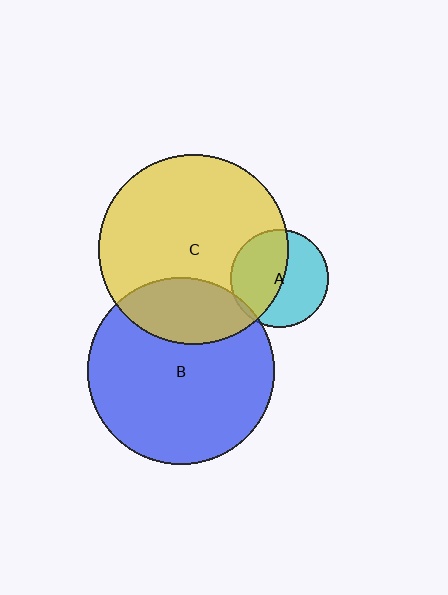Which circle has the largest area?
Circle C (yellow).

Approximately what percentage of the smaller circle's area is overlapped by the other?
Approximately 25%.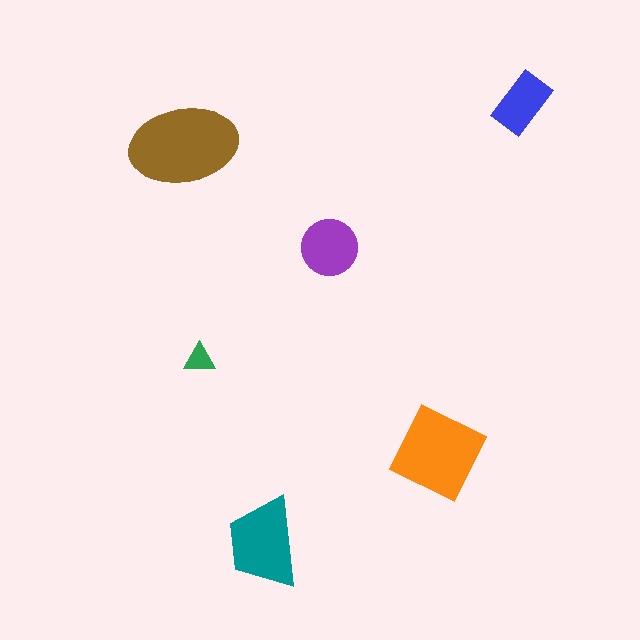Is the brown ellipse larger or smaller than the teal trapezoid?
Larger.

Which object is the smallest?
The green triangle.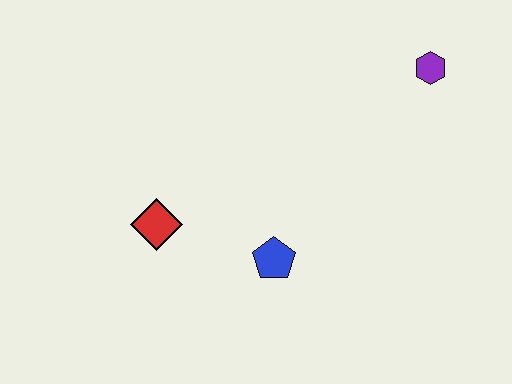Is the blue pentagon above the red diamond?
No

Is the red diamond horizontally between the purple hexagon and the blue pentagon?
No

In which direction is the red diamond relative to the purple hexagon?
The red diamond is to the left of the purple hexagon.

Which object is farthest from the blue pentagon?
The purple hexagon is farthest from the blue pentagon.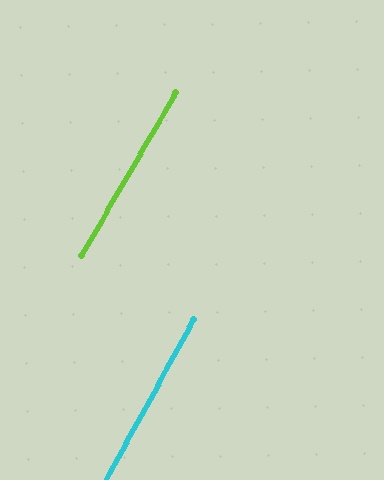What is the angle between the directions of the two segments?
Approximately 2 degrees.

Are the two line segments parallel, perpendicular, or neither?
Parallel — their directions differ by only 1.5°.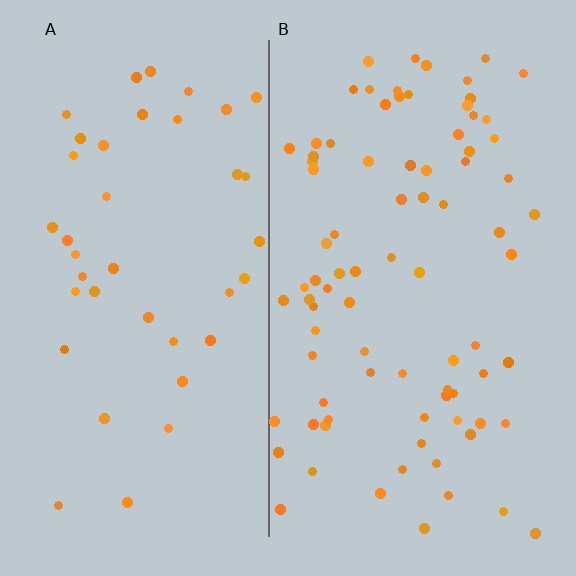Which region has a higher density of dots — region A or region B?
B (the right).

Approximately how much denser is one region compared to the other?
Approximately 2.1× — region B over region A.